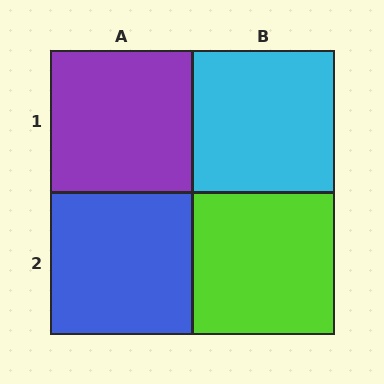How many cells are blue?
1 cell is blue.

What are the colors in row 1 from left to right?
Purple, cyan.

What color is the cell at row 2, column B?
Lime.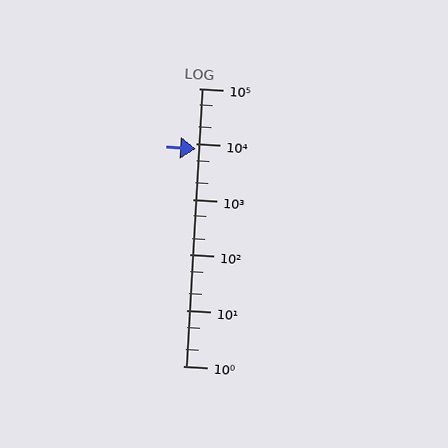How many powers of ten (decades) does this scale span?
The scale spans 5 decades, from 1 to 100000.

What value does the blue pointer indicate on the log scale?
The pointer indicates approximately 8200.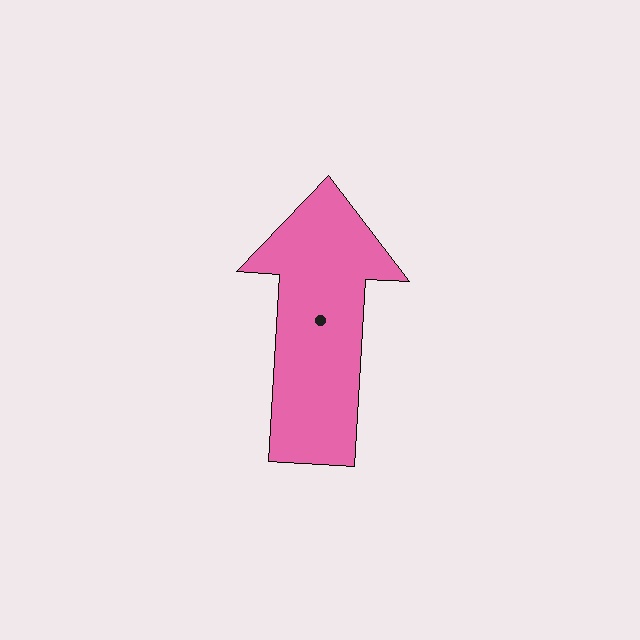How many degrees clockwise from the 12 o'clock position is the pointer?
Approximately 3 degrees.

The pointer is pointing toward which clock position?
Roughly 12 o'clock.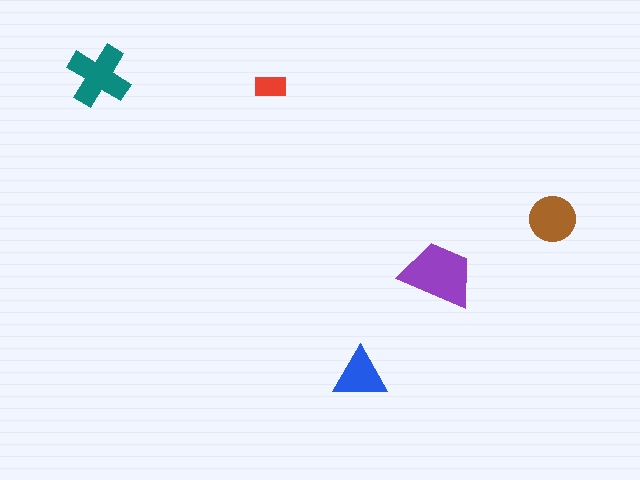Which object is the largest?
The purple trapezoid.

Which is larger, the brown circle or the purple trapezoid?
The purple trapezoid.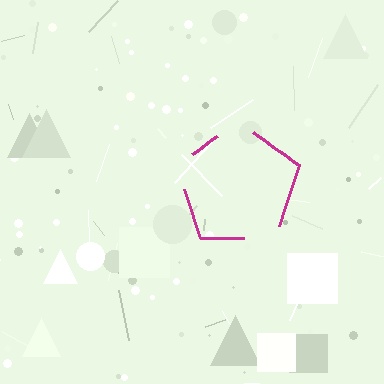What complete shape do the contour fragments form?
The contour fragments form a pentagon.